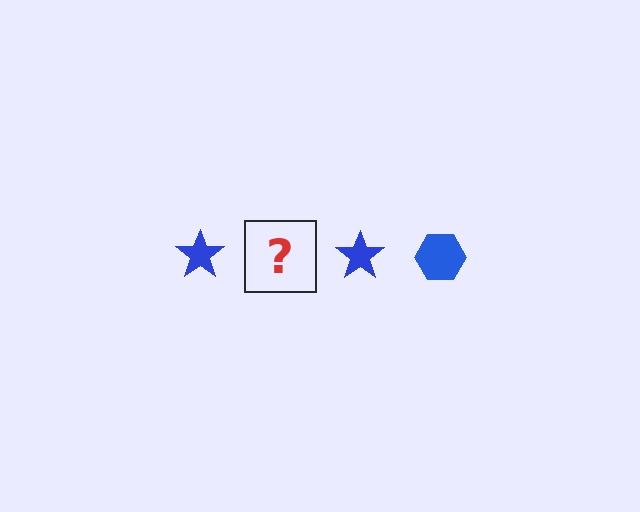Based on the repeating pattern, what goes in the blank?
The blank should be a blue hexagon.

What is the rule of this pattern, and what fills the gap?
The rule is that the pattern cycles through star, hexagon shapes in blue. The gap should be filled with a blue hexagon.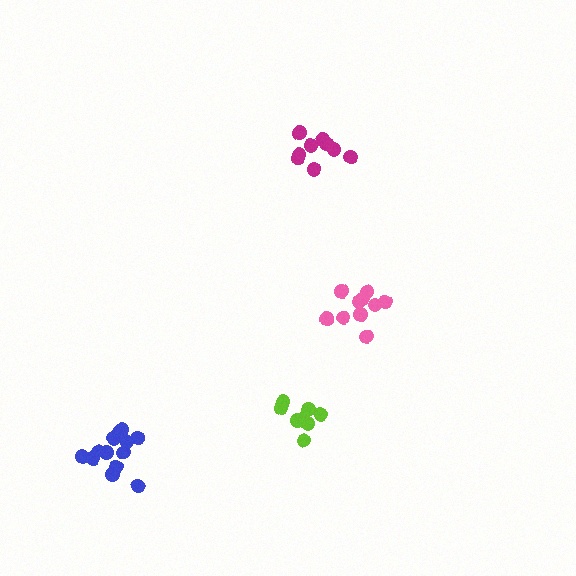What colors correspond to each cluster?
The clusters are colored: pink, lime, magenta, blue.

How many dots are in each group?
Group 1: 10 dots, Group 2: 10 dots, Group 3: 9 dots, Group 4: 13 dots (42 total).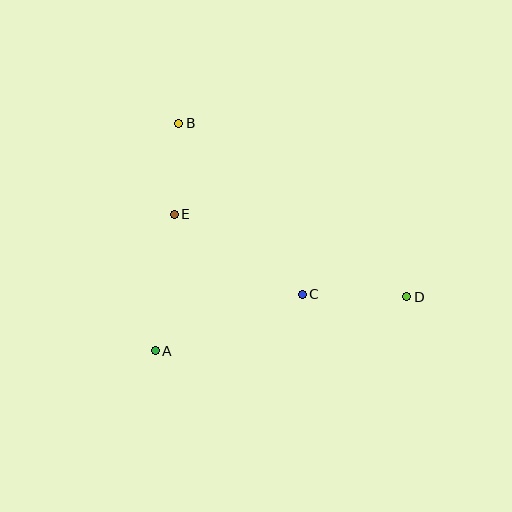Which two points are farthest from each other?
Points B and D are farthest from each other.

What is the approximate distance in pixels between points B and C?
The distance between B and C is approximately 211 pixels.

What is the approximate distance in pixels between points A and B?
The distance between A and B is approximately 229 pixels.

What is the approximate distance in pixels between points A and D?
The distance between A and D is approximately 257 pixels.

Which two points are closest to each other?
Points B and E are closest to each other.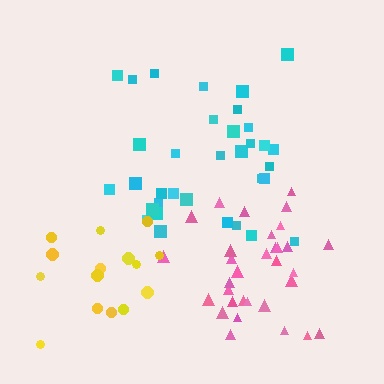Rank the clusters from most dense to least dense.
pink, cyan, yellow.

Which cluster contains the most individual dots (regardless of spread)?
Cyan (34).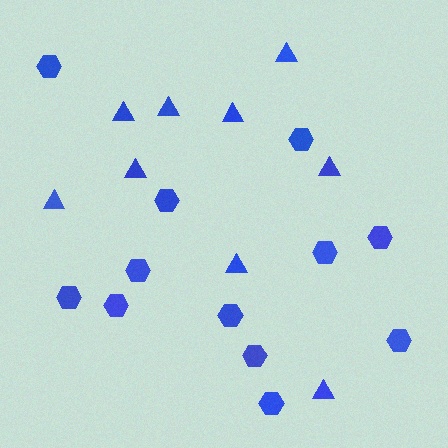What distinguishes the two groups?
There are 2 groups: one group of triangles (9) and one group of hexagons (12).